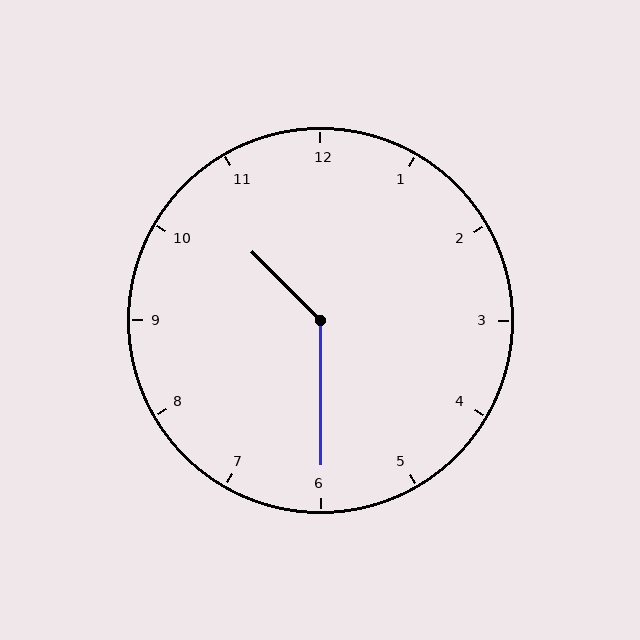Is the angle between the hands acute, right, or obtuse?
It is obtuse.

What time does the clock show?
10:30.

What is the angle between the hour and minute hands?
Approximately 135 degrees.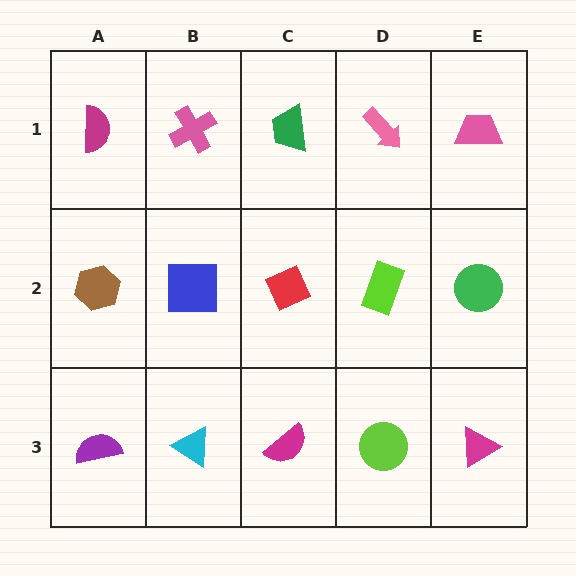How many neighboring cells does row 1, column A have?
2.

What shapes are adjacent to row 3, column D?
A lime rectangle (row 2, column D), a magenta semicircle (row 3, column C), a magenta triangle (row 3, column E).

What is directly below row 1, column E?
A green circle.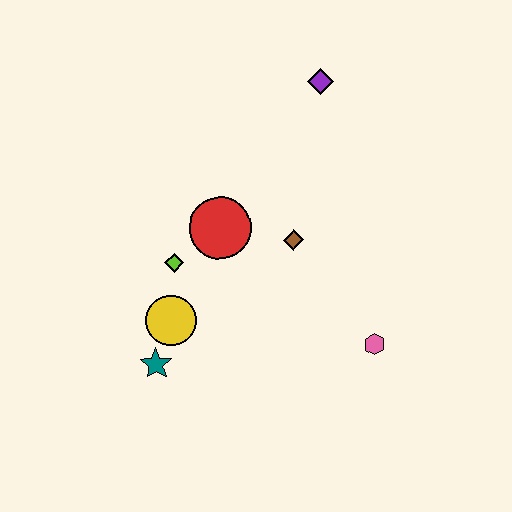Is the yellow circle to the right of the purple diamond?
No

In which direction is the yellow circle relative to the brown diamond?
The yellow circle is to the left of the brown diamond.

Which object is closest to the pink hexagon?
The brown diamond is closest to the pink hexagon.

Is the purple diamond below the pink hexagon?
No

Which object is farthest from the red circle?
The pink hexagon is farthest from the red circle.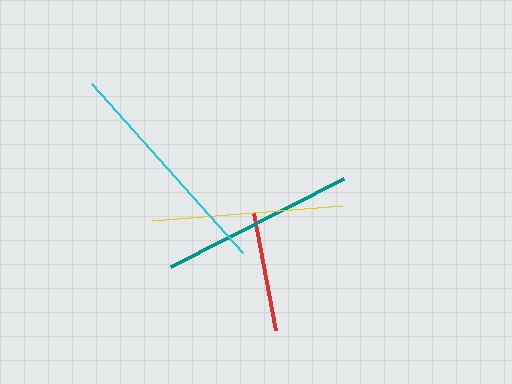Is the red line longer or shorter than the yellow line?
The yellow line is longer than the red line.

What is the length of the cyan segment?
The cyan segment is approximately 227 pixels long.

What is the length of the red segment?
The red segment is approximately 119 pixels long.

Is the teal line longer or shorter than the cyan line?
The cyan line is longer than the teal line.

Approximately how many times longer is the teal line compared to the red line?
The teal line is approximately 1.6 times the length of the red line.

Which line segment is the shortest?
The red line is the shortest at approximately 119 pixels.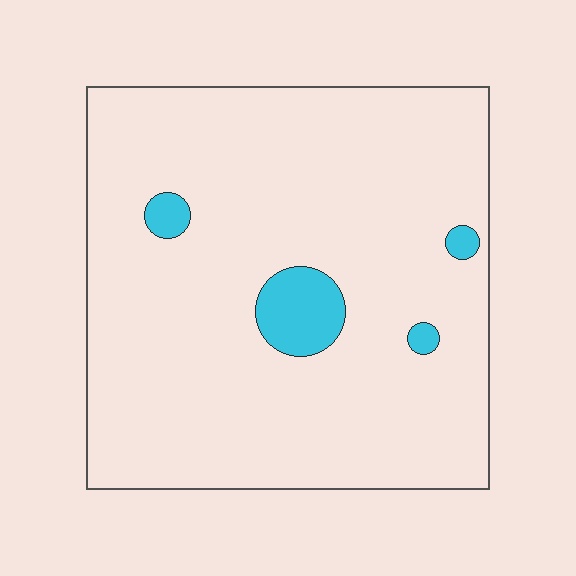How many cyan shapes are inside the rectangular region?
4.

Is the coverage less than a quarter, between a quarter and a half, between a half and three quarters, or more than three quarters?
Less than a quarter.